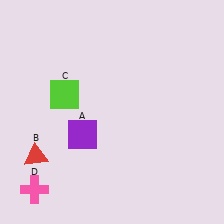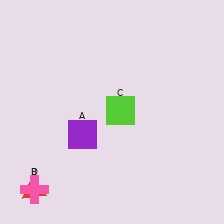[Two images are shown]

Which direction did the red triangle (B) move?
The red triangle (B) moved down.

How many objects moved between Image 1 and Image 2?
2 objects moved between the two images.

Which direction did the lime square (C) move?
The lime square (C) moved right.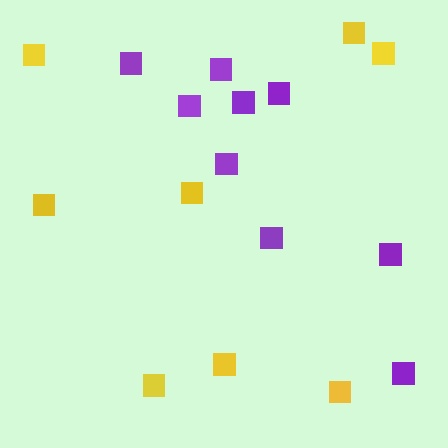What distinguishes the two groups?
There are 2 groups: one group of yellow squares (8) and one group of purple squares (9).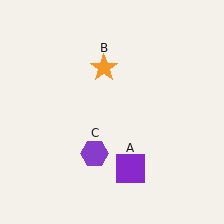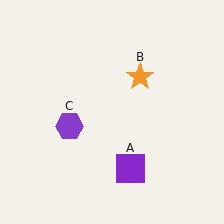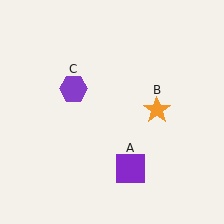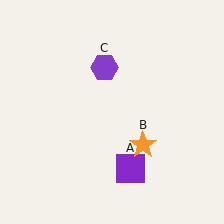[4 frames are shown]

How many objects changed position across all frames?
2 objects changed position: orange star (object B), purple hexagon (object C).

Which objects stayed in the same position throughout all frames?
Purple square (object A) remained stationary.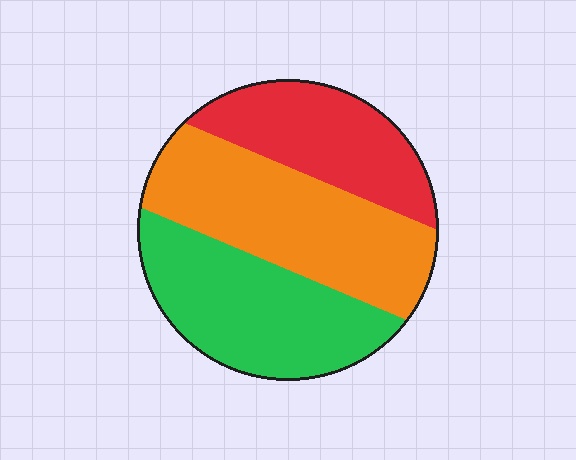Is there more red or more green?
Green.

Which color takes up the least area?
Red, at roughly 25%.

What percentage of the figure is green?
Green takes up about one third (1/3) of the figure.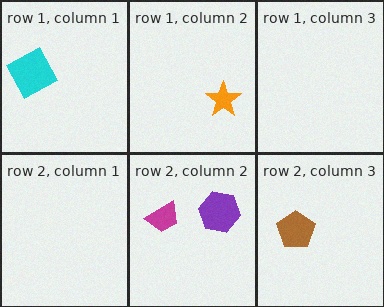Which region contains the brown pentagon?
The row 2, column 3 region.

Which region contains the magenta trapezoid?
The row 2, column 2 region.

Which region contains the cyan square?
The row 1, column 1 region.